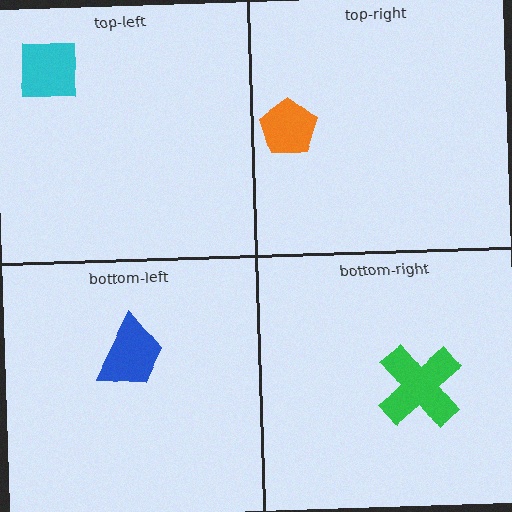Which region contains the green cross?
The bottom-right region.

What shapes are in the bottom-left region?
The blue trapezoid.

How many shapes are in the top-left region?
1.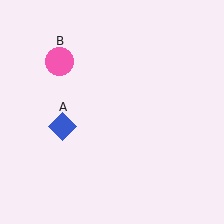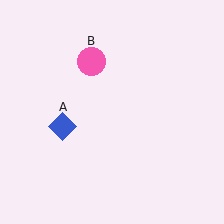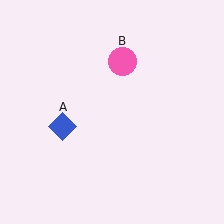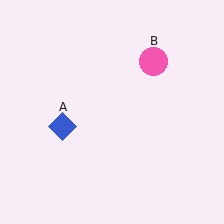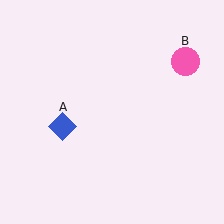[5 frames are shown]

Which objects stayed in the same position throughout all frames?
Blue diamond (object A) remained stationary.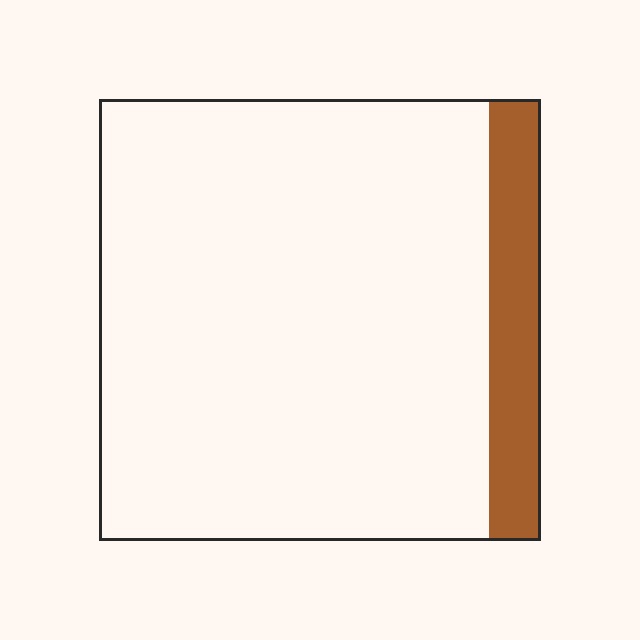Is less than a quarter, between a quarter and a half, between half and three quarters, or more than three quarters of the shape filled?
Less than a quarter.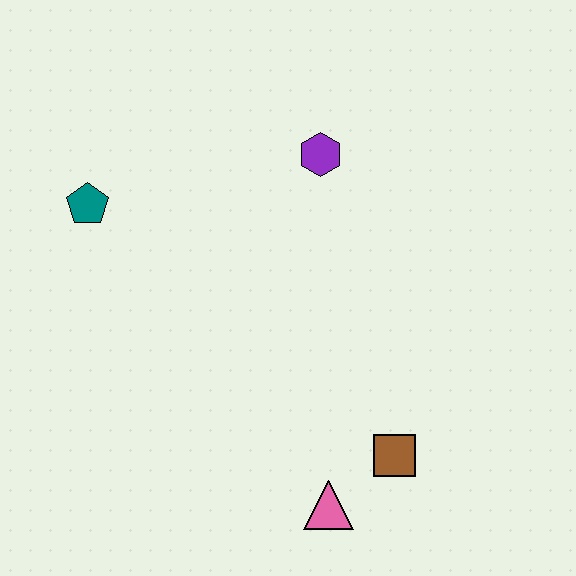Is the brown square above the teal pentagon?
No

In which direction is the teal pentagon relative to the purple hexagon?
The teal pentagon is to the left of the purple hexagon.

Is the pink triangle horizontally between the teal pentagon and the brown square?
Yes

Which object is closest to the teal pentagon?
The purple hexagon is closest to the teal pentagon.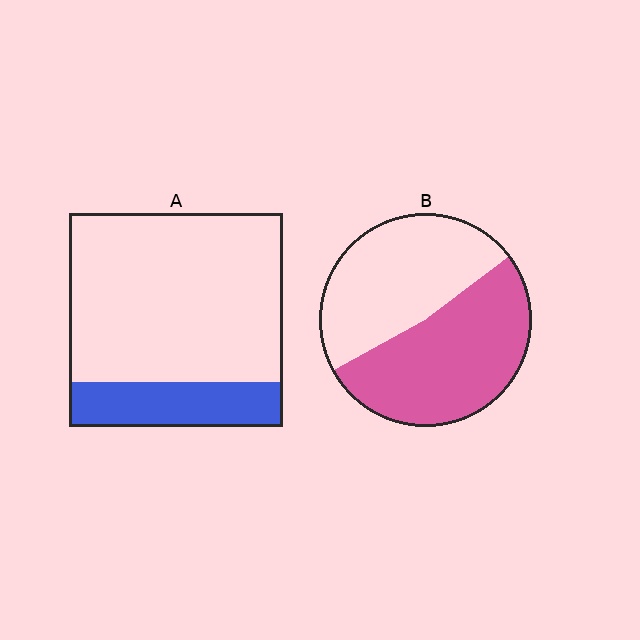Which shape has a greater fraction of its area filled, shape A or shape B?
Shape B.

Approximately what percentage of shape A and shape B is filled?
A is approximately 20% and B is approximately 55%.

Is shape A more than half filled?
No.